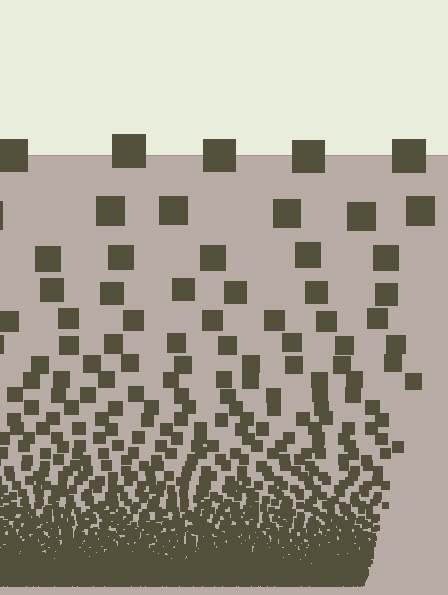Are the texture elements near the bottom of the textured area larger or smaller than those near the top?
Smaller. The gradient is inverted — elements near the bottom are smaller and denser.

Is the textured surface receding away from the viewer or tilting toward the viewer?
The surface appears to tilt toward the viewer. Texture elements get larger and sparser toward the top.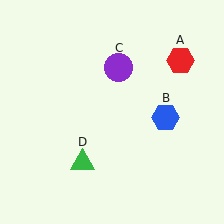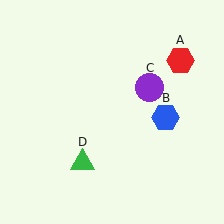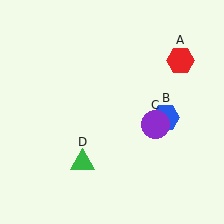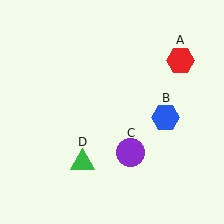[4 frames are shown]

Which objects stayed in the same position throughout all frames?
Red hexagon (object A) and blue hexagon (object B) and green triangle (object D) remained stationary.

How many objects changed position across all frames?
1 object changed position: purple circle (object C).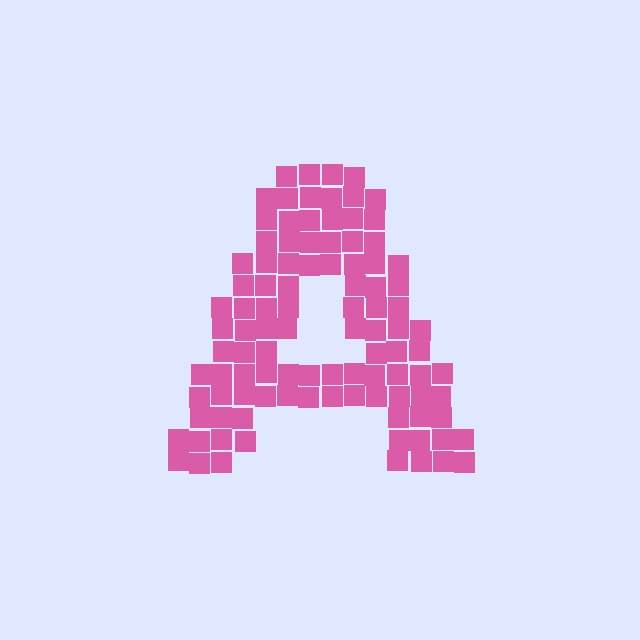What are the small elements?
The small elements are squares.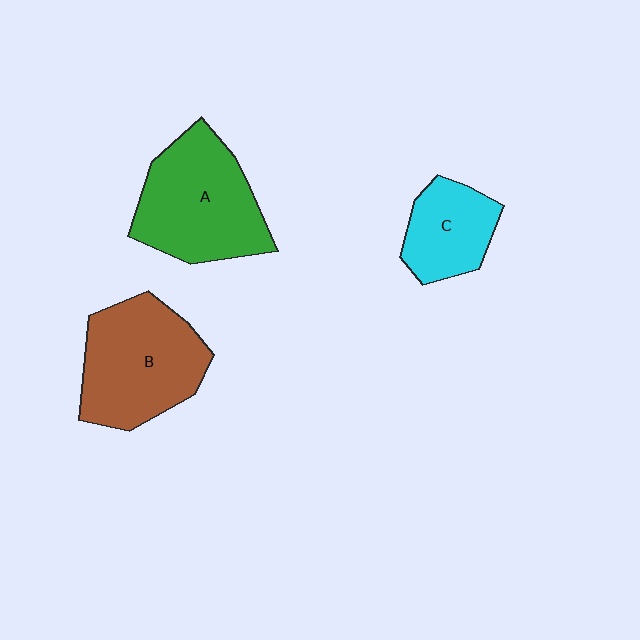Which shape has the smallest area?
Shape C (cyan).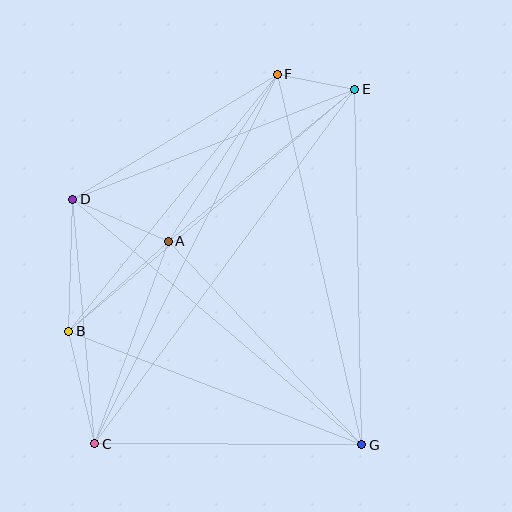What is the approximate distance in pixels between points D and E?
The distance between D and E is approximately 302 pixels.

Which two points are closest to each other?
Points E and F are closest to each other.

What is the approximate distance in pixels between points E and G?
The distance between E and G is approximately 356 pixels.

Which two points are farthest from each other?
Points C and E are farthest from each other.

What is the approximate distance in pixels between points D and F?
The distance between D and F is approximately 239 pixels.